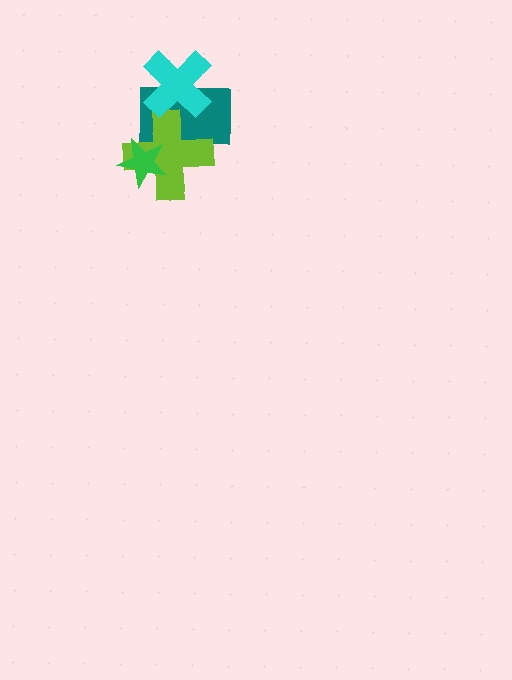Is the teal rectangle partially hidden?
Yes, it is partially covered by another shape.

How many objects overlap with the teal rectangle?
3 objects overlap with the teal rectangle.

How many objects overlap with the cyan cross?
2 objects overlap with the cyan cross.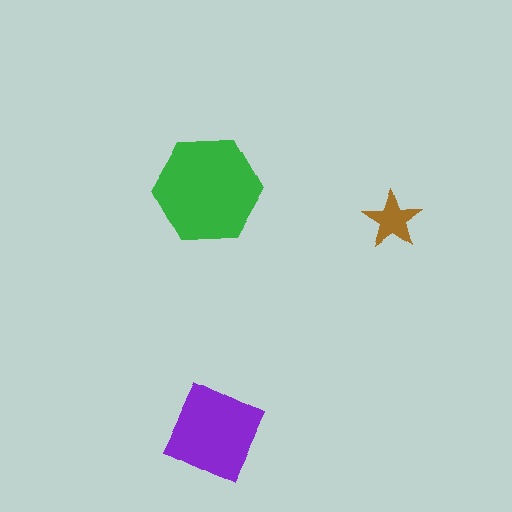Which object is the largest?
The green hexagon.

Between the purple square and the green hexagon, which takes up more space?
The green hexagon.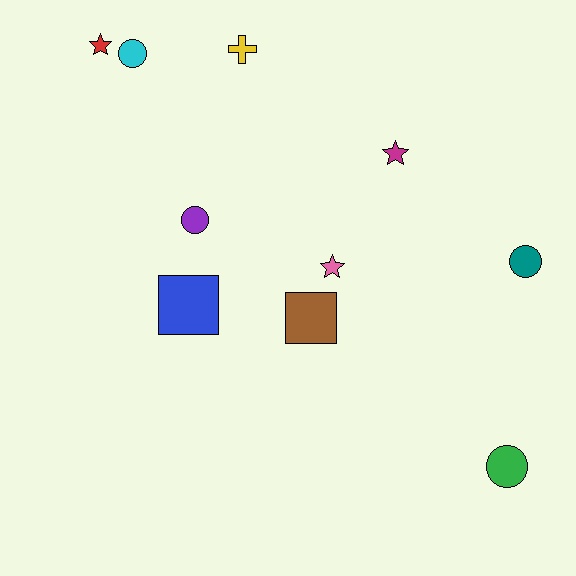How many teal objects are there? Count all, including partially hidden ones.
There is 1 teal object.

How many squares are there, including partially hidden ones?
There are 2 squares.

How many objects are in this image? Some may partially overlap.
There are 10 objects.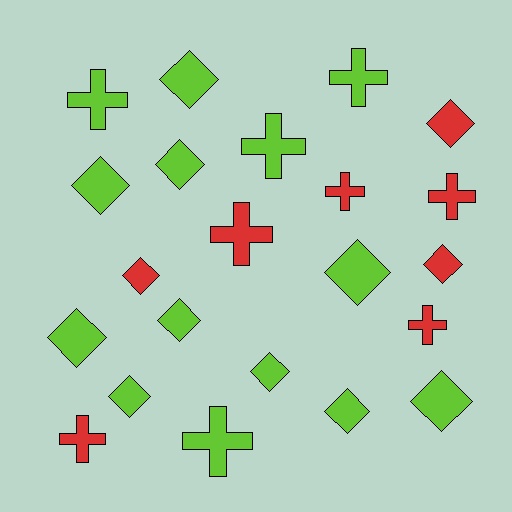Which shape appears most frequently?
Diamond, with 13 objects.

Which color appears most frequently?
Lime, with 14 objects.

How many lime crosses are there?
There are 4 lime crosses.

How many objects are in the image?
There are 22 objects.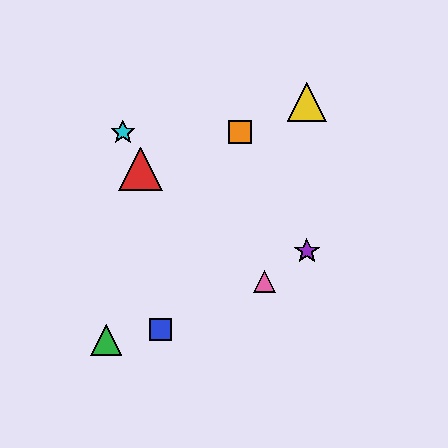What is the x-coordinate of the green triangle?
The green triangle is at x≈106.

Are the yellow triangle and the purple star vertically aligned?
Yes, both are at x≈307.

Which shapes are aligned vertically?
The yellow triangle, the purple star are aligned vertically.